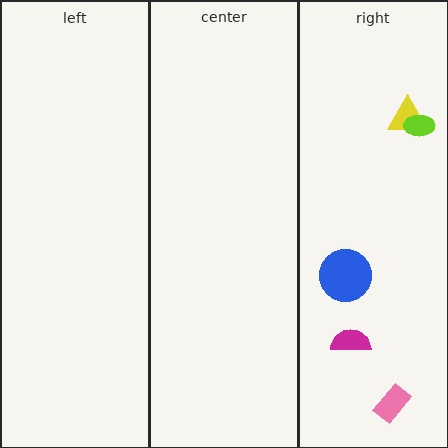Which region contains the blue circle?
The right region.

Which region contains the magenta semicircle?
The right region.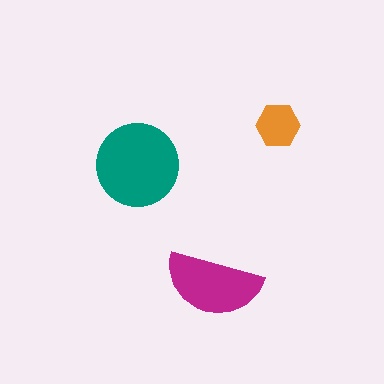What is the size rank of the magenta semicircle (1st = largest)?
2nd.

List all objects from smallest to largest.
The orange hexagon, the magenta semicircle, the teal circle.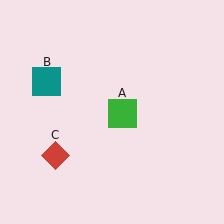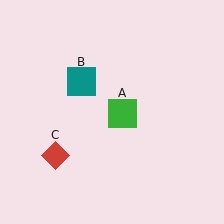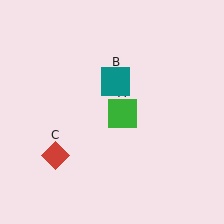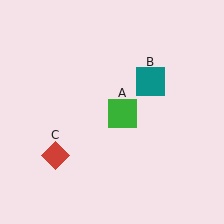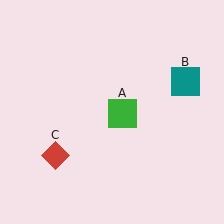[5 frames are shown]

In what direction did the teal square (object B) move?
The teal square (object B) moved right.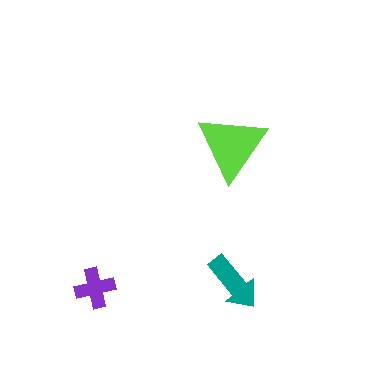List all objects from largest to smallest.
The lime triangle, the teal arrow, the purple cross.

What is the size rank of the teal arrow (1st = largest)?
2nd.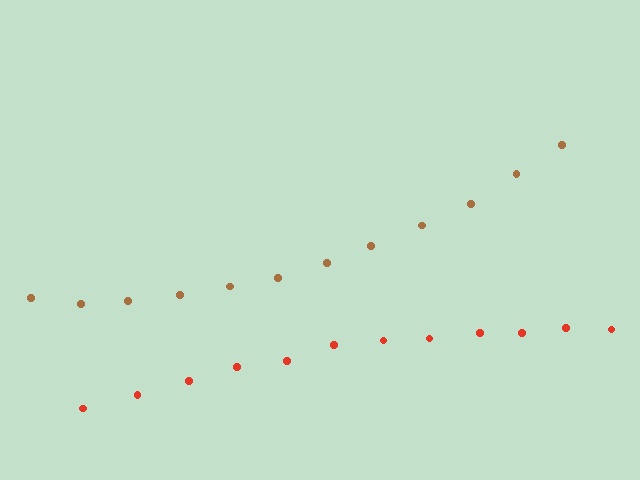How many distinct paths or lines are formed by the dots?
There are 2 distinct paths.